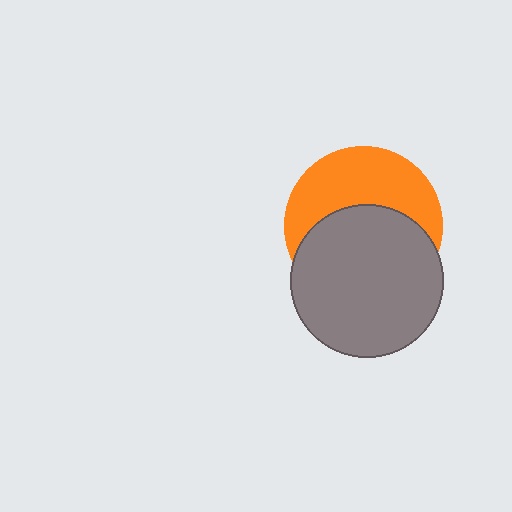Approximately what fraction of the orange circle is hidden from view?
Roughly 54% of the orange circle is hidden behind the gray circle.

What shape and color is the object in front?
The object in front is a gray circle.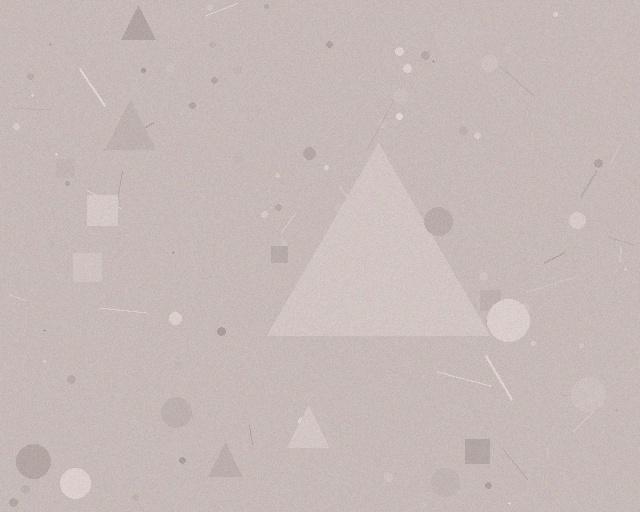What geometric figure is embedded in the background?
A triangle is embedded in the background.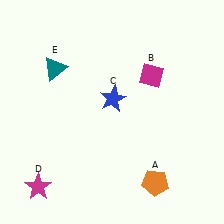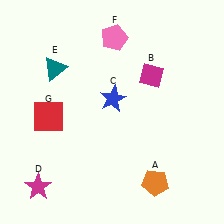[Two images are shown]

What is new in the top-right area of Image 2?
A pink pentagon (F) was added in the top-right area of Image 2.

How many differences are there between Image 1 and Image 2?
There are 2 differences between the two images.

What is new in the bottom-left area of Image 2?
A red square (G) was added in the bottom-left area of Image 2.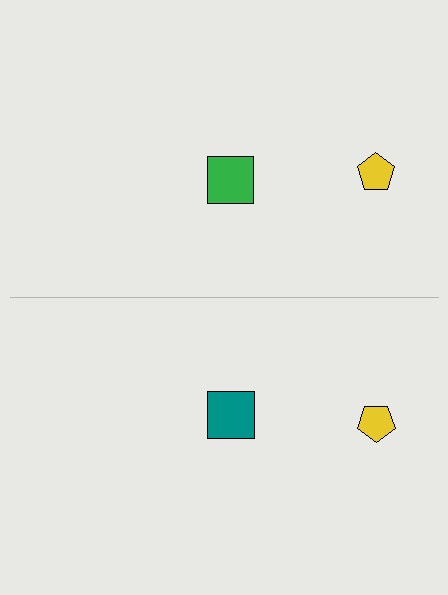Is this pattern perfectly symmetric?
No, the pattern is not perfectly symmetric. The teal square on the bottom side breaks the symmetry — its mirror counterpart is green.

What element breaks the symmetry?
The teal square on the bottom side breaks the symmetry — its mirror counterpart is green.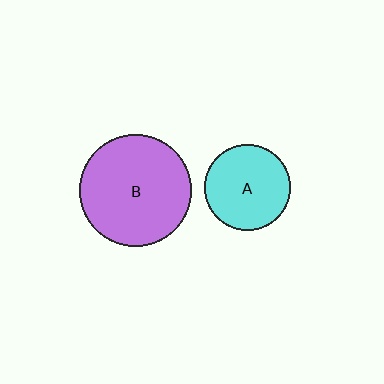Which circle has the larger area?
Circle B (purple).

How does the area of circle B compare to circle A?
Approximately 1.7 times.